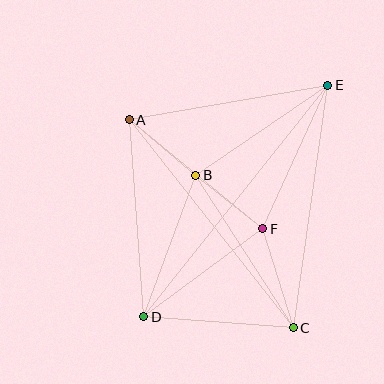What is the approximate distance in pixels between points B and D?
The distance between B and D is approximately 150 pixels.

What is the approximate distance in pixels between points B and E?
The distance between B and E is approximately 160 pixels.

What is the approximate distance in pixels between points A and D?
The distance between A and D is approximately 198 pixels.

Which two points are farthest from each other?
Points D and E are farthest from each other.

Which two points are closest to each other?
Points B and F are closest to each other.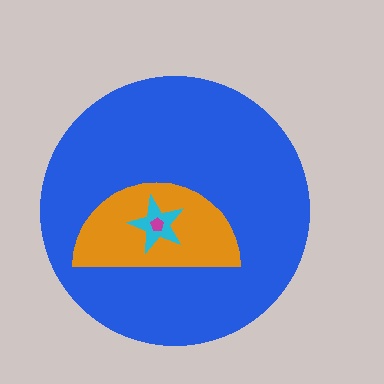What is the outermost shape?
The blue circle.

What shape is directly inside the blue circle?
The orange semicircle.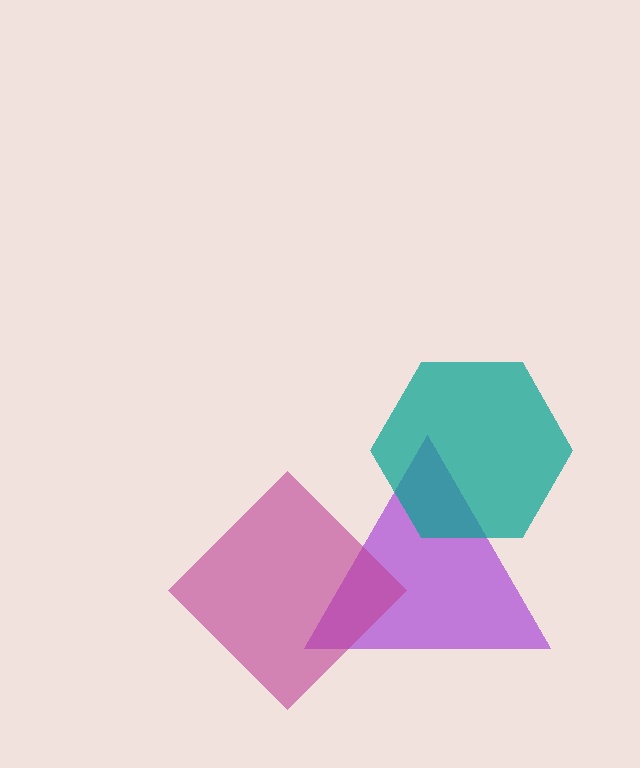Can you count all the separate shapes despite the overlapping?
Yes, there are 3 separate shapes.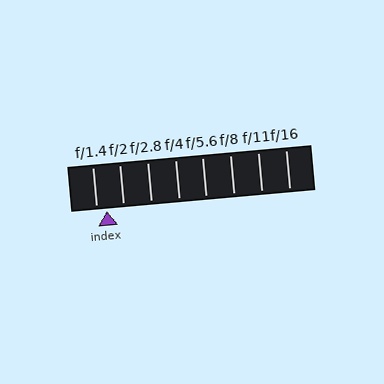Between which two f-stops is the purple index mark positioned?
The index mark is between f/1.4 and f/2.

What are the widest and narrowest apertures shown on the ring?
The widest aperture shown is f/1.4 and the narrowest is f/16.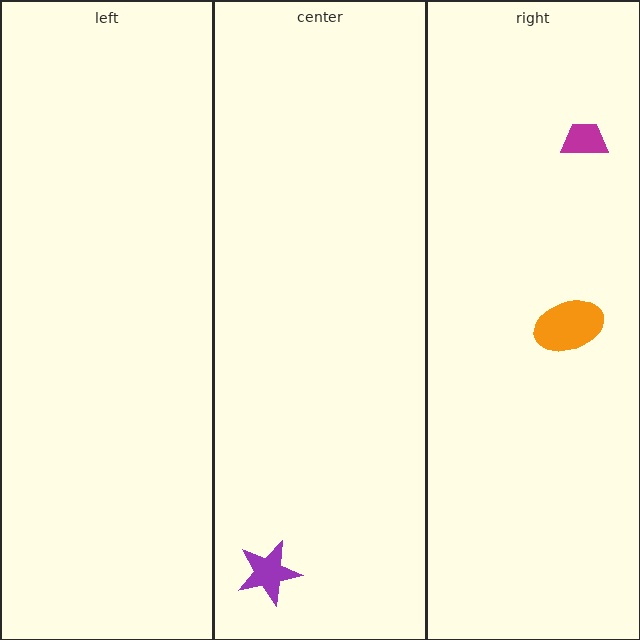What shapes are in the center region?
The purple star.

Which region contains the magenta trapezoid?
The right region.